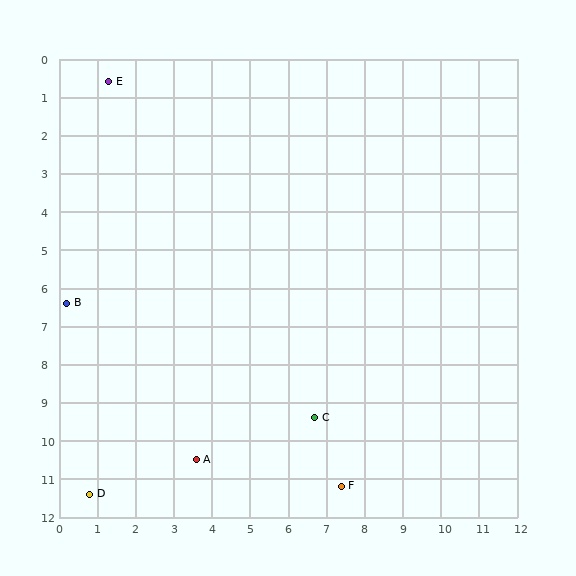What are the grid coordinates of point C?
Point C is at approximately (6.7, 9.4).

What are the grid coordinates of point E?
Point E is at approximately (1.3, 0.6).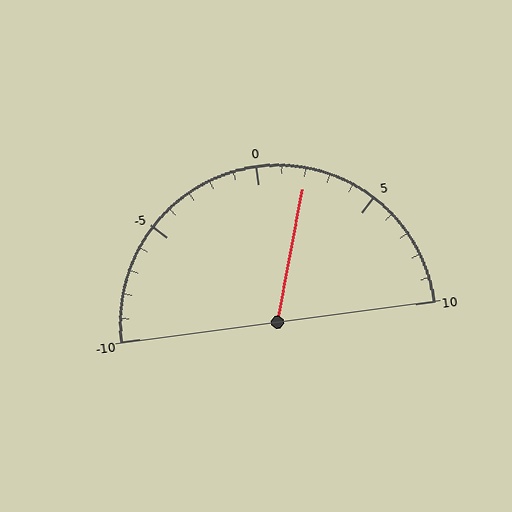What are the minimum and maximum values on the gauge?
The gauge ranges from -10 to 10.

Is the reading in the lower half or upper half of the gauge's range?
The reading is in the upper half of the range (-10 to 10).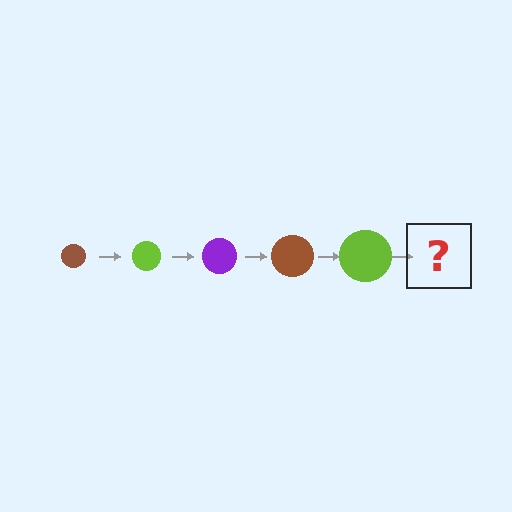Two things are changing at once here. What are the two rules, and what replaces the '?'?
The two rules are that the circle grows larger each step and the color cycles through brown, lime, and purple. The '?' should be a purple circle, larger than the previous one.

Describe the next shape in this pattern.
It should be a purple circle, larger than the previous one.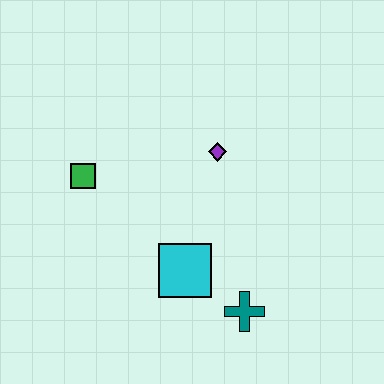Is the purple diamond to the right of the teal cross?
No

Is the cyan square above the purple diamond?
No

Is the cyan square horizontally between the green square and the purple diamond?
Yes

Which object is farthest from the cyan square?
The green square is farthest from the cyan square.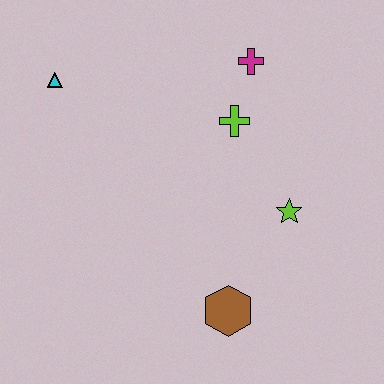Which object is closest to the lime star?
The lime cross is closest to the lime star.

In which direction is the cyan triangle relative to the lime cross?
The cyan triangle is to the left of the lime cross.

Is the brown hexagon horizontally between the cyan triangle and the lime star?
Yes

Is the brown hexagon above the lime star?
No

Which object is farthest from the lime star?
The cyan triangle is farthest from the lime star.